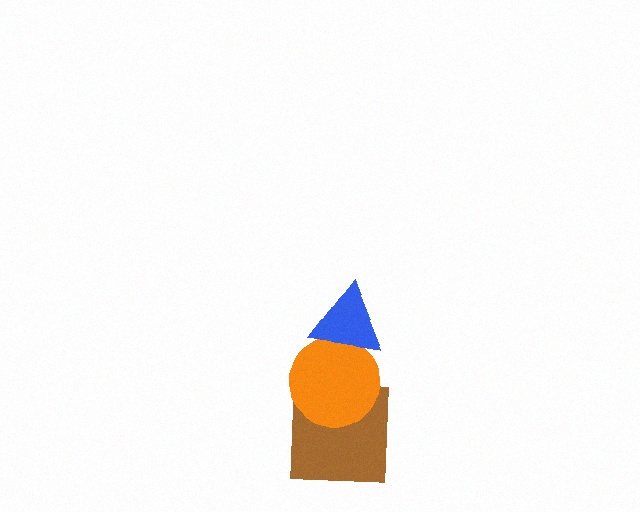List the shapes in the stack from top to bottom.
From top to bottom: the blue triangle, the orange circle, the brown square.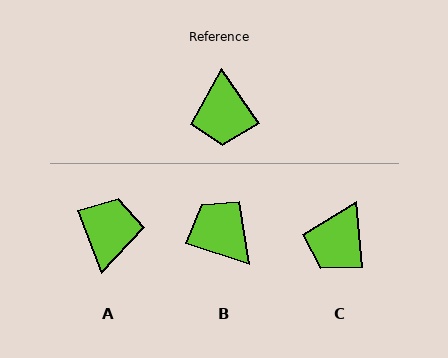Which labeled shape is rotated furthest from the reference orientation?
A, about 166 degrees away.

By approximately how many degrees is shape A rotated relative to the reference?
Approximately 166 degrees counter-clockwise.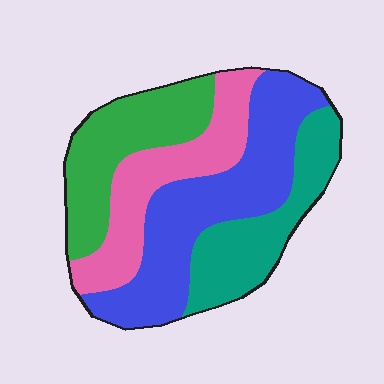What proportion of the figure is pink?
Pink covers roughly 20% of the figure.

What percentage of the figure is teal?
Teal takes up about one fifth (1/5) of the figure.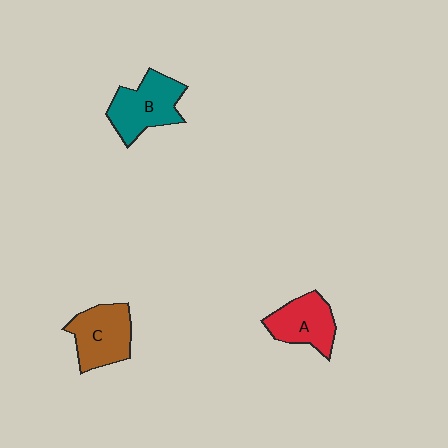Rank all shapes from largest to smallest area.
From largest to smallest: B (teal), C (brown), A (red).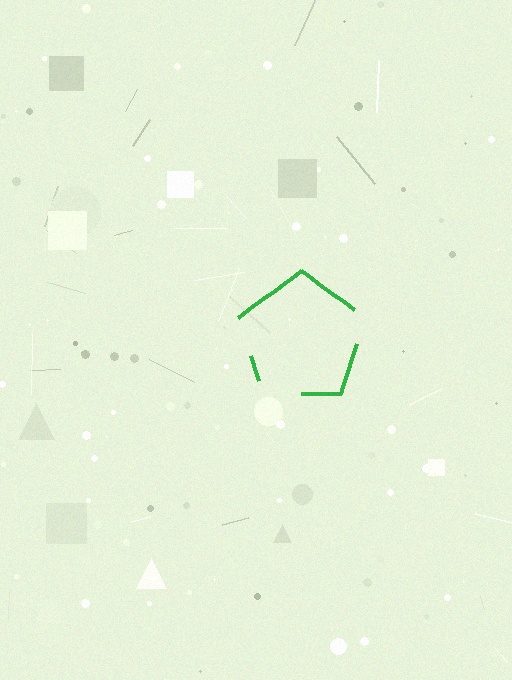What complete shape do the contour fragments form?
The contour fragments form a pentagon.